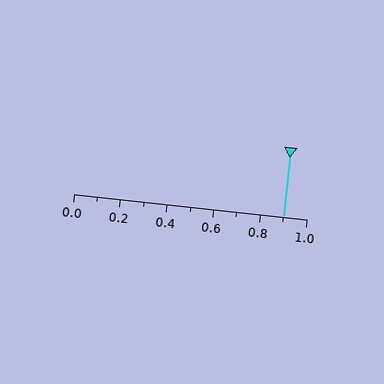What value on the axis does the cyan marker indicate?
The marker indicates approximately 0.9.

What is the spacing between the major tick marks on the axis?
The major ticks are spaced 0.2 apart.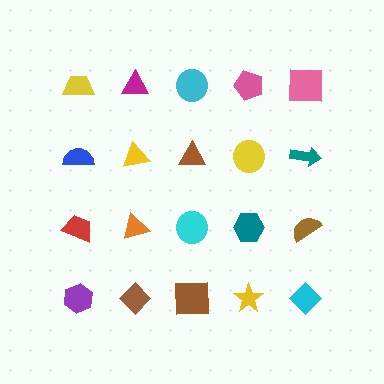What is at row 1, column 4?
A pink pentagon.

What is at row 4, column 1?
A purple hexagon.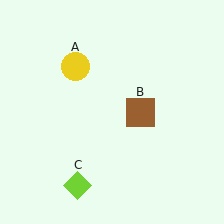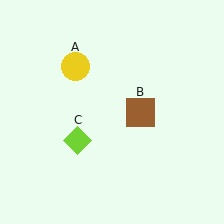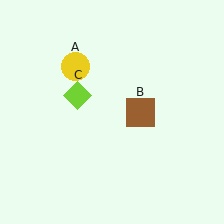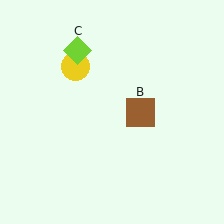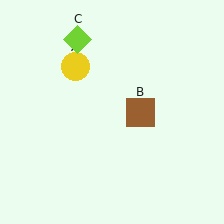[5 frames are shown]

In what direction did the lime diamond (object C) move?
The lime diamond (object C) moved up.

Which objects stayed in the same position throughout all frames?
Yellow circle (object A) and brown square (object B) remained stationary.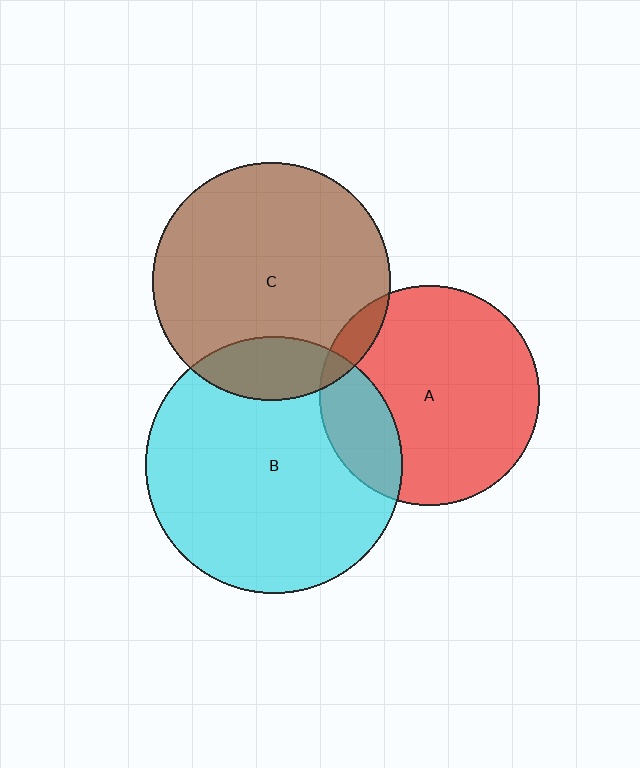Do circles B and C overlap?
Yes.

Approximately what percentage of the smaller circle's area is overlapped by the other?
Approximately 15%.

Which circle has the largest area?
Circle B (cyan).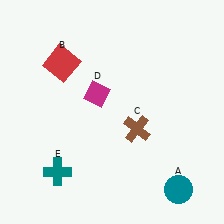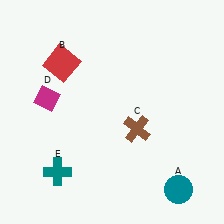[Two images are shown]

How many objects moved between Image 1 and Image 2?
1 object moved between the two images.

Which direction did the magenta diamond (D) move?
The magenta diamond (D) moved left.